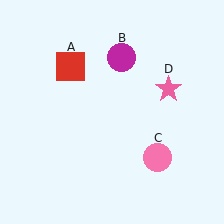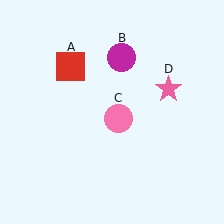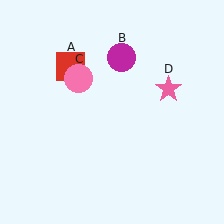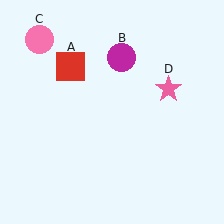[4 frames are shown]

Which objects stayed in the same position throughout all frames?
Red square (object A) and magenta circle (object B) and pink star (object D) remained stationary.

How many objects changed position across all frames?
1 object changed position: pink circle (object C).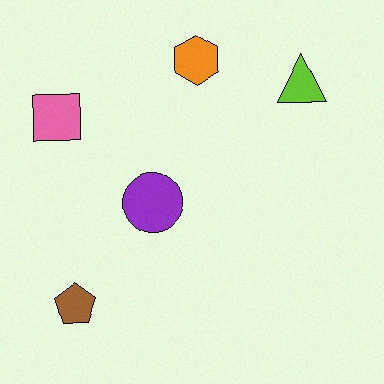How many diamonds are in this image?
There are no diamonds.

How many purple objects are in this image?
There is 1 purple object.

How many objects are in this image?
There are 5 objects.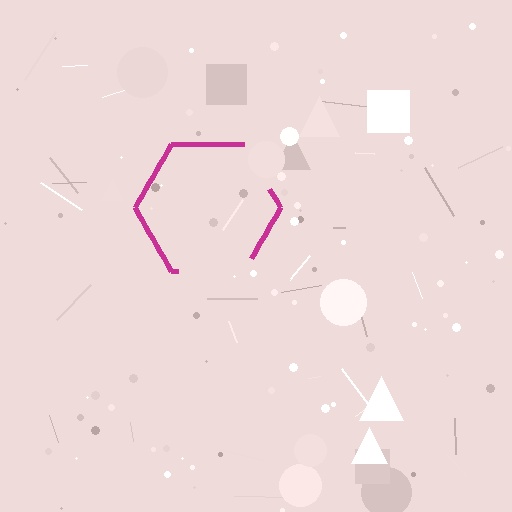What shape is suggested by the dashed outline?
The dashed outline suggests a hexagon.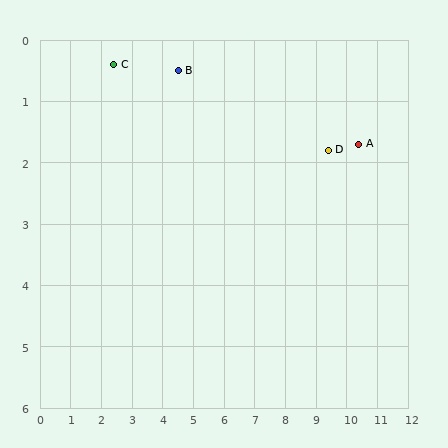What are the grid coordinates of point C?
Point C is at approximately (2.4, 0.4).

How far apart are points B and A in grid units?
Points B and A are about 6.0 grid units apart.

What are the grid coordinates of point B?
Point B is at approximately (4.5, 0.5).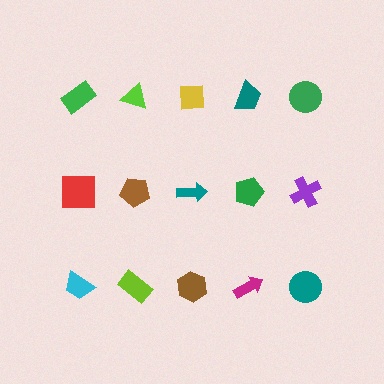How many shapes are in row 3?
5 shapes.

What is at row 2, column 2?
A brown pentagon.